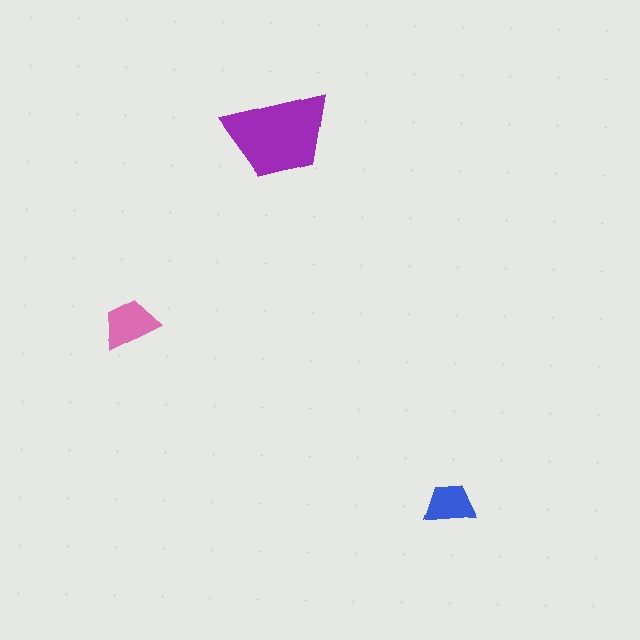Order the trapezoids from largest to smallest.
the purple one, the pink one, the blue one.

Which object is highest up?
The purple trapezoid is topmost.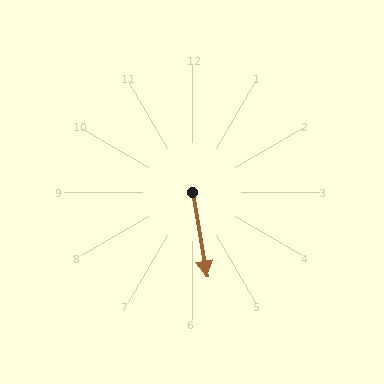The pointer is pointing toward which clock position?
Roughly 6 o'clock.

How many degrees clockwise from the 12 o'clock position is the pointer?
Approximately 170 degrees.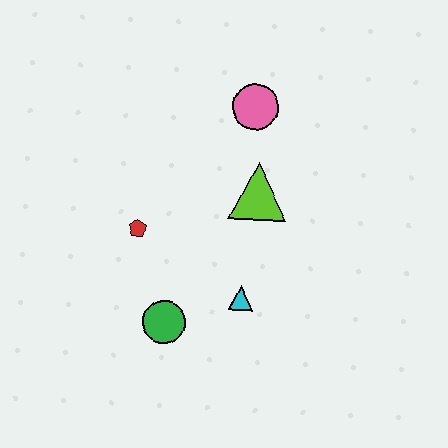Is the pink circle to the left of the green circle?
No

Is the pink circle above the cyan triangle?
Yes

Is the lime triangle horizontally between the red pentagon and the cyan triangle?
No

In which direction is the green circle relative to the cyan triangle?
The green circle is to the left of the cyan triangle.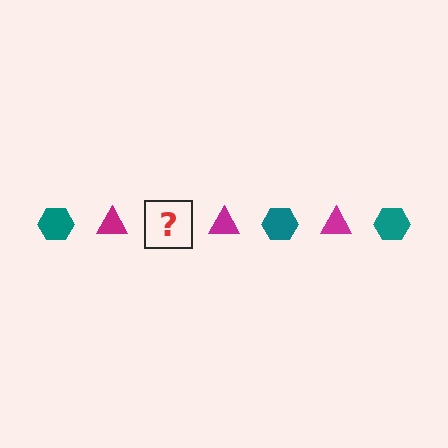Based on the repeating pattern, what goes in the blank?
The blank should be a teal hexagon.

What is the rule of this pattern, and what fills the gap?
The rule is that the pattern alternates between teal hexagon and magenta triangle. The gap should be filled with a teal hexagon.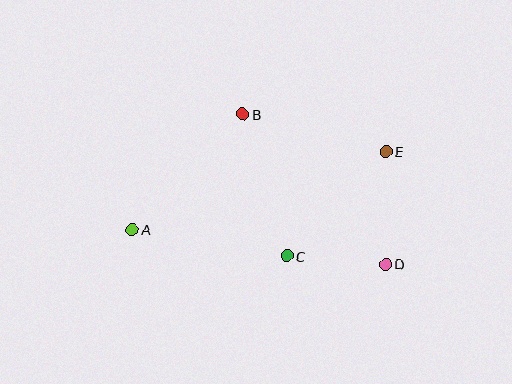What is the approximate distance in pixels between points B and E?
The distance between B and E is approximately 148 pixels.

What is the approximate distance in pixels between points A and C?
The distance between A and C is approximately 157 pixels.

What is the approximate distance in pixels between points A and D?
The distance between A and D is approximately 256 pixels.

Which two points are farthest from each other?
Points A and E are farthest from each other.